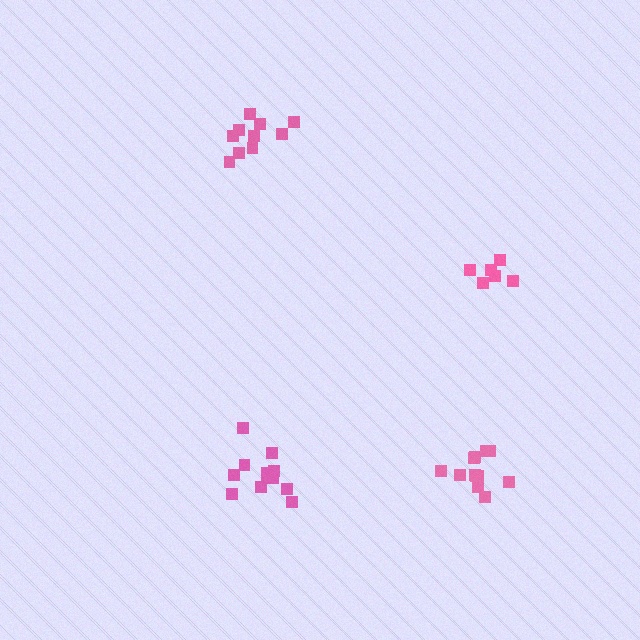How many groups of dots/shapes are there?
There are 4 groups.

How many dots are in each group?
Group 1: 12 dots, Group 2: 12 dots, Group 3: 6 dots, Group 4: 10 dots (40 total).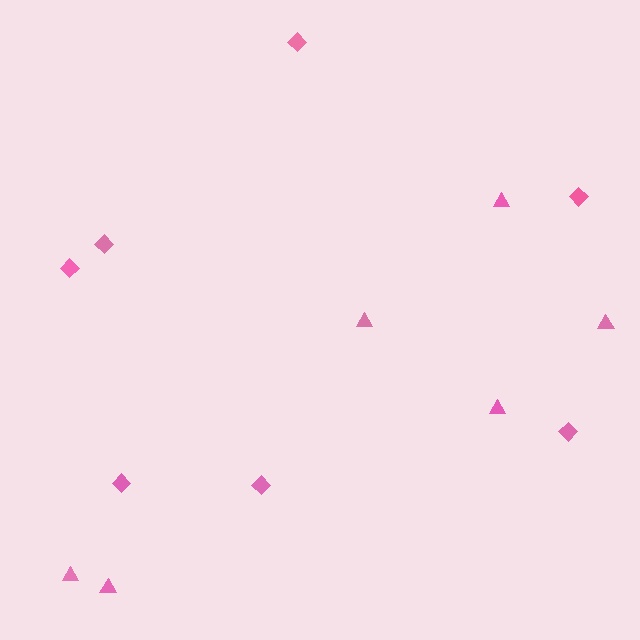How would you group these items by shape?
There are 2 groups: one group of triangles (6) and one group of diamonds (7).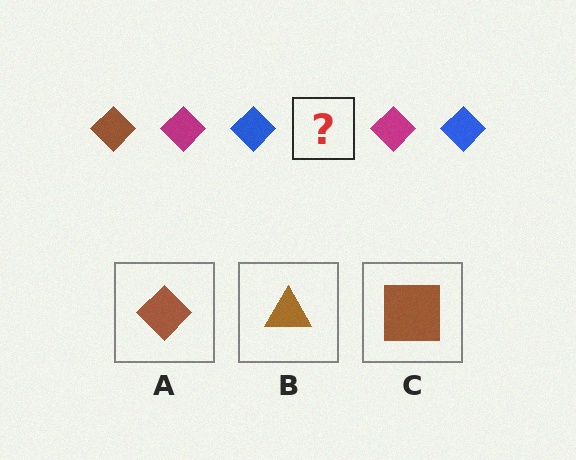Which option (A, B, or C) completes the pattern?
A.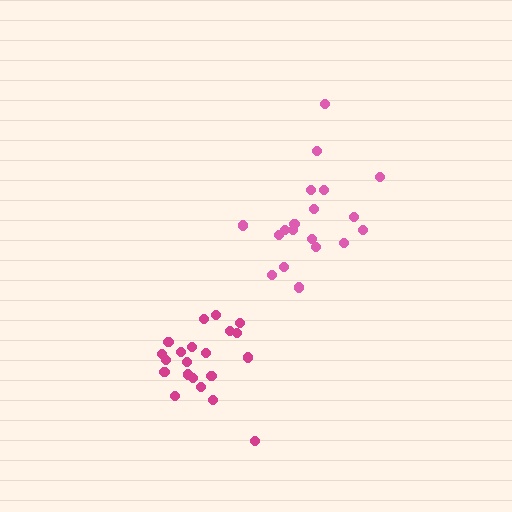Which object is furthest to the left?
The magenta cluster is leftmost.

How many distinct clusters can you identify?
There are 2 distinct clusters.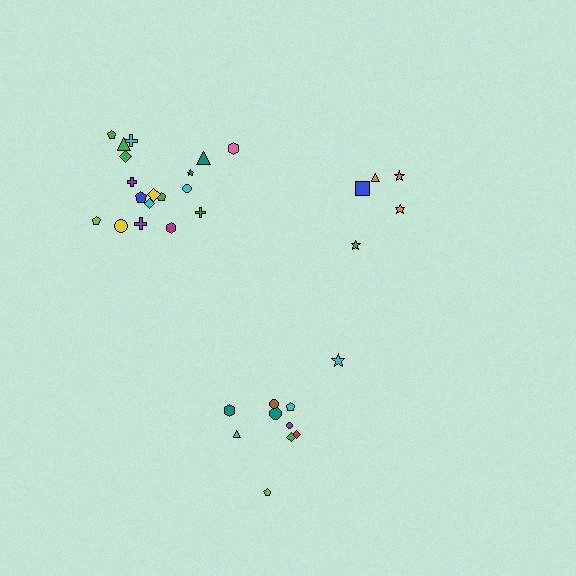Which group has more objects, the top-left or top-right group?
The top-left group.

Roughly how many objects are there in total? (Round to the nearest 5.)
Roughly 35 objects in total.